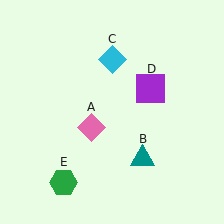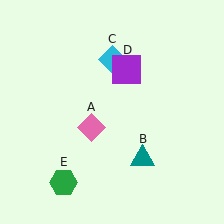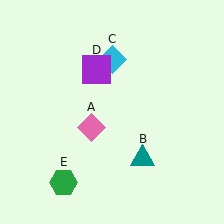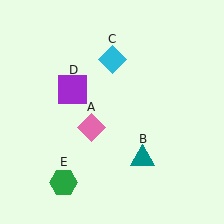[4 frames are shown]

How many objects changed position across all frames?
1 object changed position: purple square (object D).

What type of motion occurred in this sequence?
The purple square (object D) rotated counterclockwise around the center of the scene.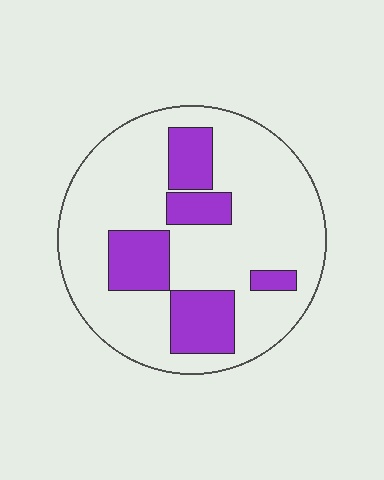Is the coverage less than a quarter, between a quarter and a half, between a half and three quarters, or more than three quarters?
Less than a quarter.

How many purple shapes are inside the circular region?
5.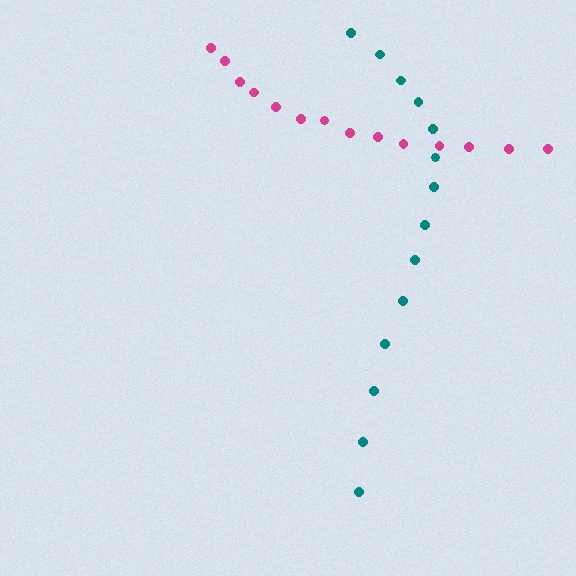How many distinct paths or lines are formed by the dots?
There are 2 distinct paths.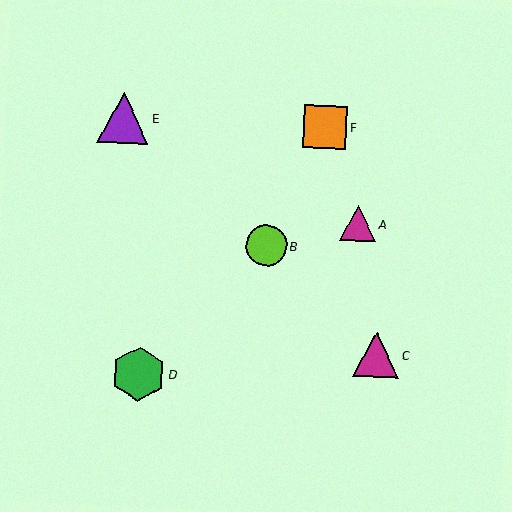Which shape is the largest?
The green hexagon (labeled D) is the largest.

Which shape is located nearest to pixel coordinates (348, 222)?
The magenta triangle (labeled A) at (358, 223) is nearest to that location.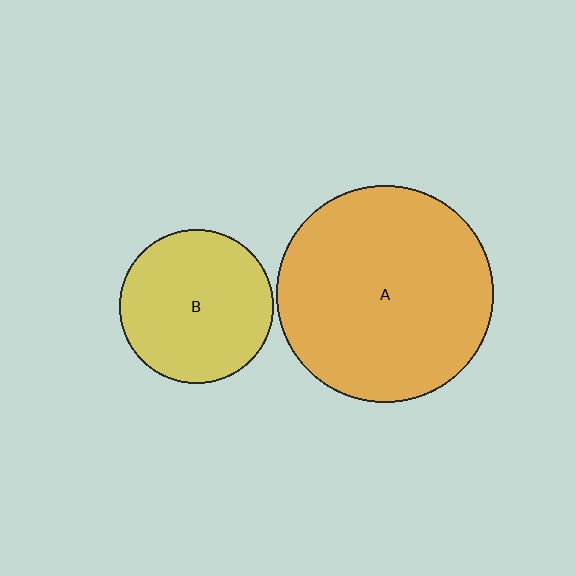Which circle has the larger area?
Circle A (orange).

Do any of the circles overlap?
No, none of the circles overlap.